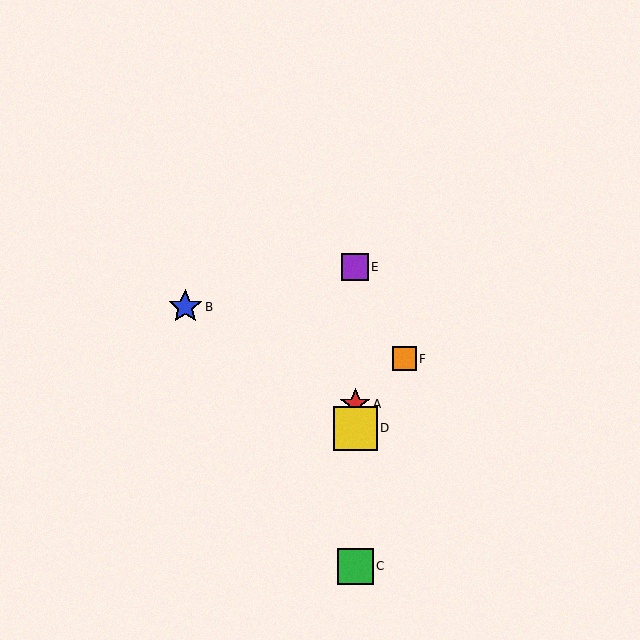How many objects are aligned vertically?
4 objects (A, C, D, E) are aligned vertically.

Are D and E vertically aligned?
Yes, both are at x≈355.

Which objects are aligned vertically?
Objects A, C, D, E are aligned vertically.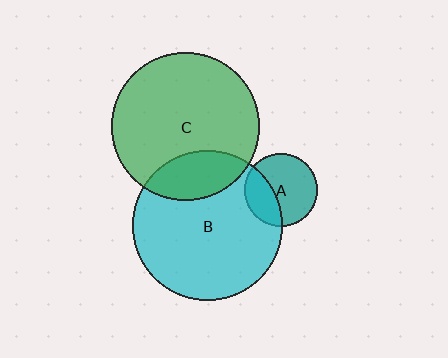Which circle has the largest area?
Circle B (cyan).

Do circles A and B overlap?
Yes.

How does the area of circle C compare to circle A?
Approximately 4.1 times.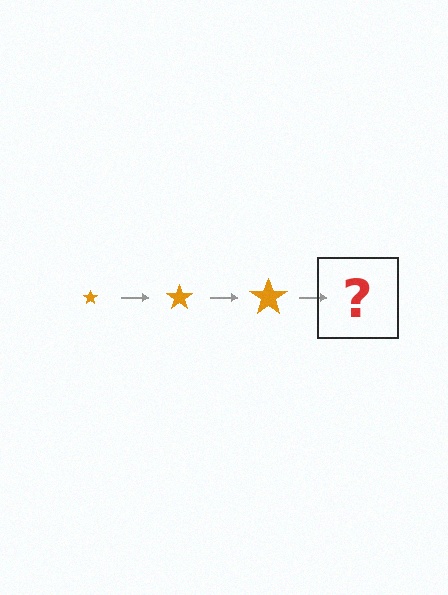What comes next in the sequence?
The next element should be an orange star, larger than the previous one.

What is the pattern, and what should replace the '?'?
The pattern is that the star gets progressively larger each step. The '?' should be an orange star, larger than the previous one.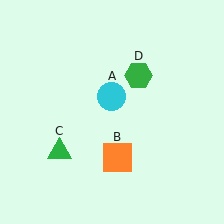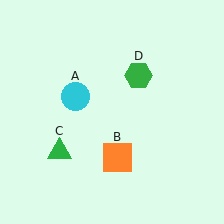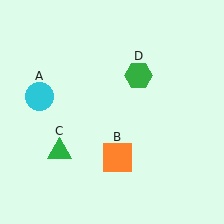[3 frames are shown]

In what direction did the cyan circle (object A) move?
The cyan circle (object A) moved left.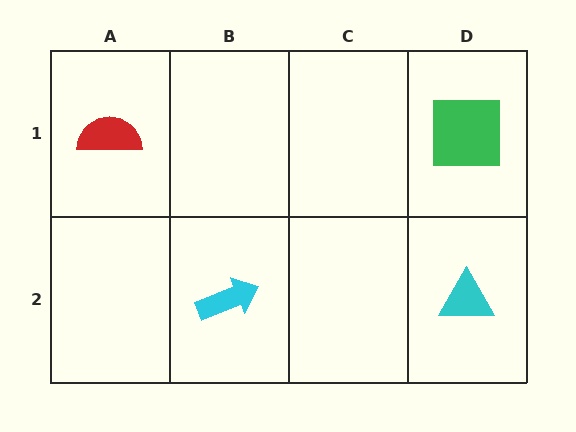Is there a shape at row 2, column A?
No, that cell is empty.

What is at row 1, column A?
A red semicircle.